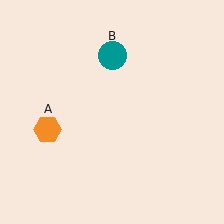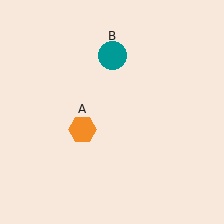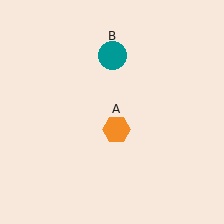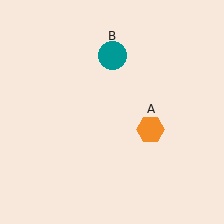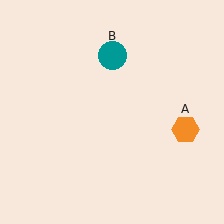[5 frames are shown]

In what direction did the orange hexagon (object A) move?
The orange hexagon (object A) moved right.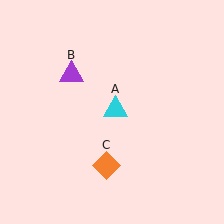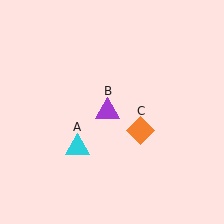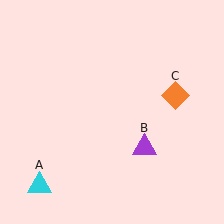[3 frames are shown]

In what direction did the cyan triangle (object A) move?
The cyan triangle (object A) moved down and to the left.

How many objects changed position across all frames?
3 objects changed position: cyan triangle (object A), purple triangle (object B), orange diamond (object C).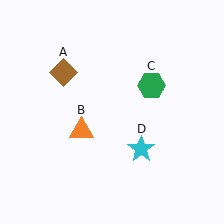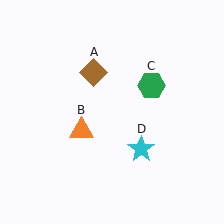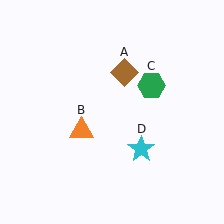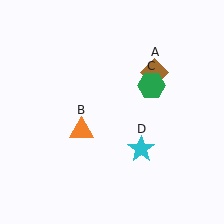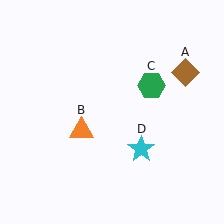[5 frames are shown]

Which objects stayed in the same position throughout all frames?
Orange triangle (object B) and green hexagon (object C) and cyan star (object D) remained stationary.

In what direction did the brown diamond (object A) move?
The brown diamond (object A) moved right.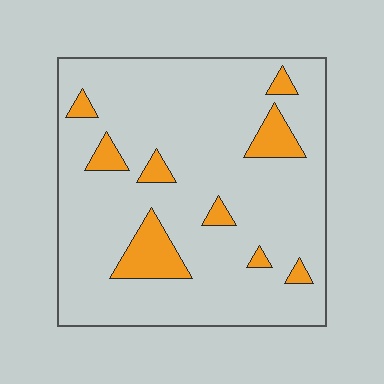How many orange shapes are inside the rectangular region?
9.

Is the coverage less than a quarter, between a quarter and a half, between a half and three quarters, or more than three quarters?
Less than a quarter.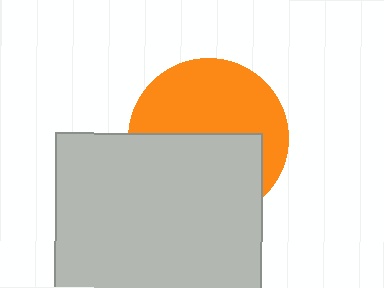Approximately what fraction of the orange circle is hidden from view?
Roughly 48% of the orange circle is hidden behind the light gray rectangle.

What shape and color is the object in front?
The object in front is a light gray rectangle.